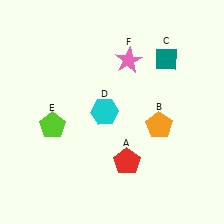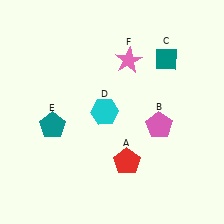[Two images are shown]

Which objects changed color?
B changed from orange to pink. E changed from lime to teal.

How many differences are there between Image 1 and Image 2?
There are 2 differences between the two images.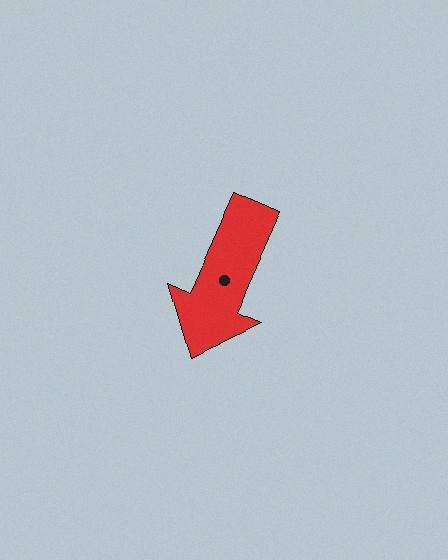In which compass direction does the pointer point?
Southwest.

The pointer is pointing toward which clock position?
Roughly 7 o'clock.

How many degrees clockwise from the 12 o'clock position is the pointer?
Approximately 204 degrees.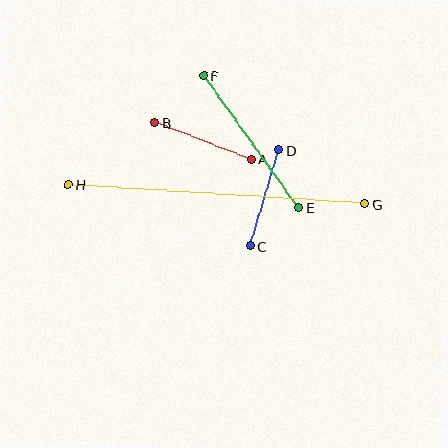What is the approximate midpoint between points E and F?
The midpoint is at approximately (251, 142) pixels.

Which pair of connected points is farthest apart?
Points G and H are farthest apart.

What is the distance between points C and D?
The distance is approximately 100 pixels.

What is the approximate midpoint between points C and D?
The midpoint is at approximately (265, 198) pixels.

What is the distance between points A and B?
The distance is approximately 103 pixels.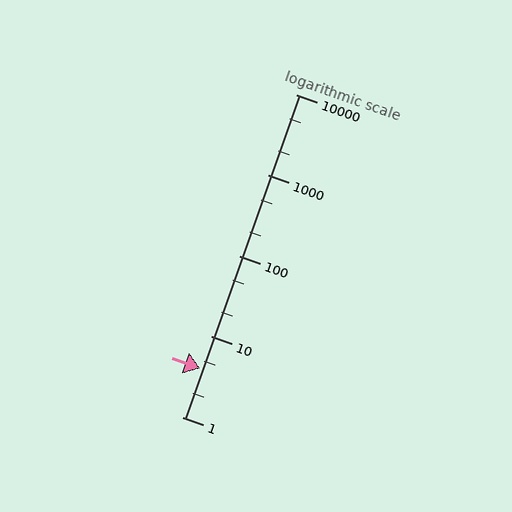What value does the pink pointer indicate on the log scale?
The pointer indicates approximately 4.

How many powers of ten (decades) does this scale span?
The scale spans 4 decades, from 1 to 10000.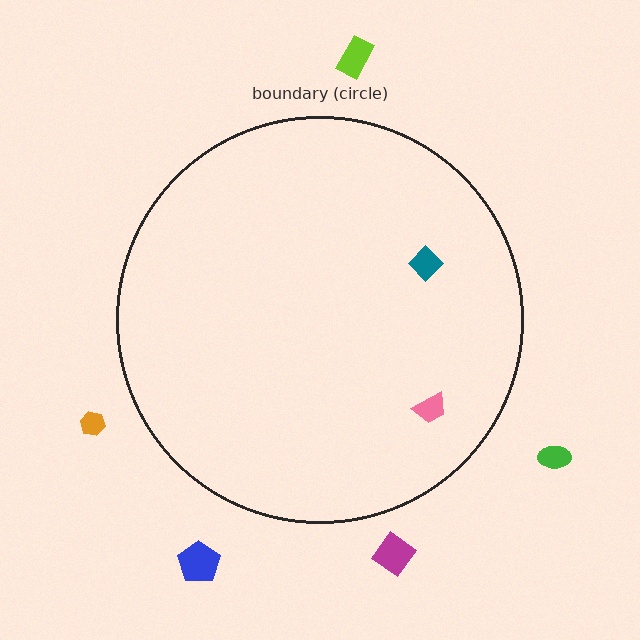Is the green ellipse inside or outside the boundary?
Outside.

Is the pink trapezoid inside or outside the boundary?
Inside.